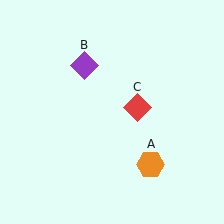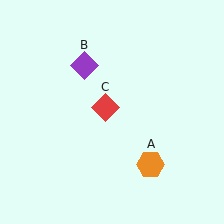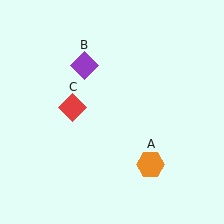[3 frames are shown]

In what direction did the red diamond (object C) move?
The red diamond (object C) moved left.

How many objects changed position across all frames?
1 object changed position: red diamond (object C).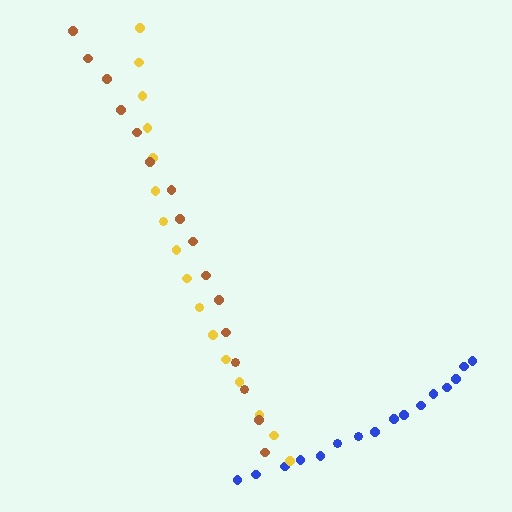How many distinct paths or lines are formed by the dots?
There are 3 distinct paths.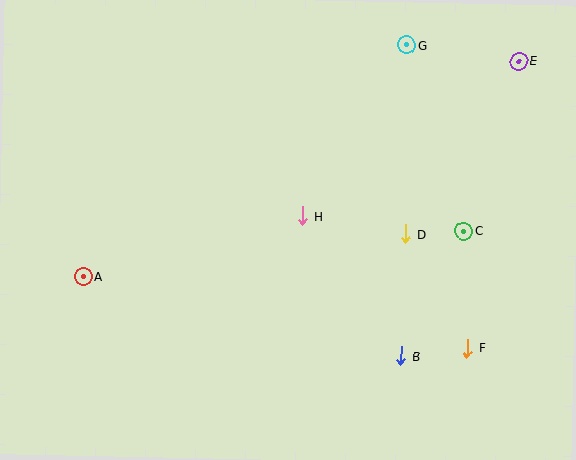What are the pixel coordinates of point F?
Point F is at (468, 348).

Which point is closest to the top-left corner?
Point A is closest to the top-left corner.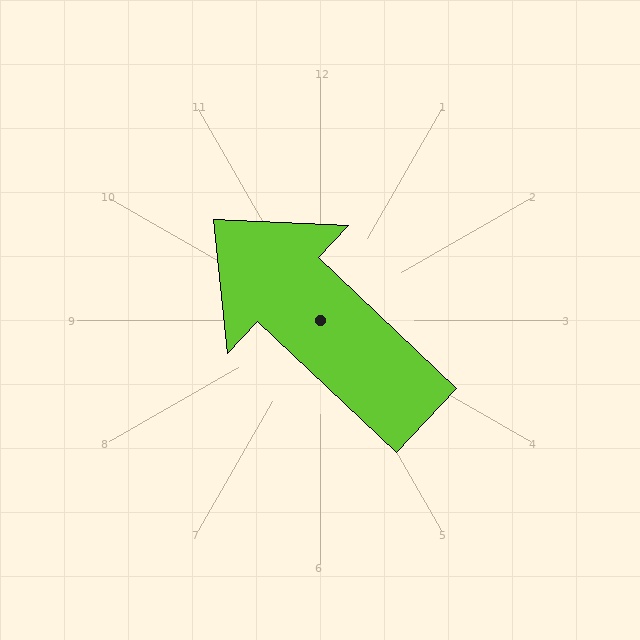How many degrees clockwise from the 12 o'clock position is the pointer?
Approximately 313 degrees.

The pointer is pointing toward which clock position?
Roughly 10 o'clock.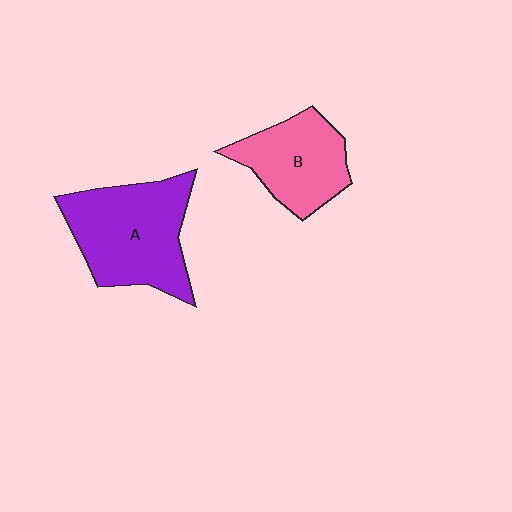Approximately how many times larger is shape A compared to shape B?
Approximately 1.4 times.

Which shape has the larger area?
Shape A (purple).